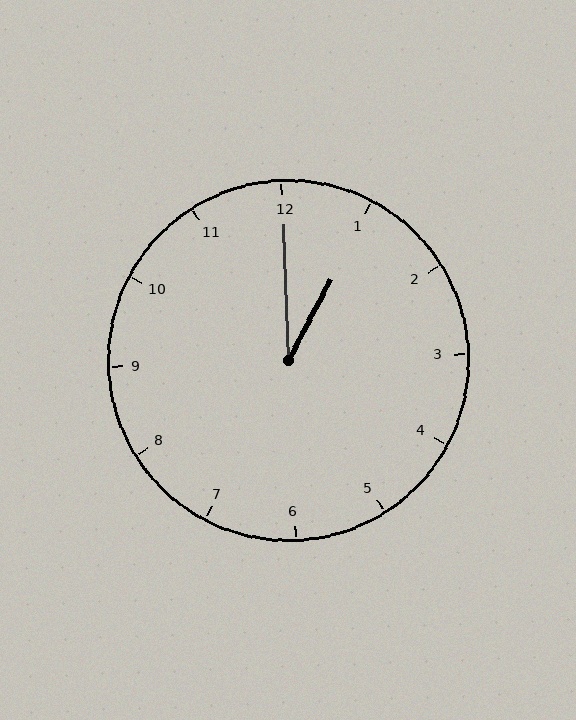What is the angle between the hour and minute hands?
Approximately 30 degrees.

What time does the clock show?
1:00.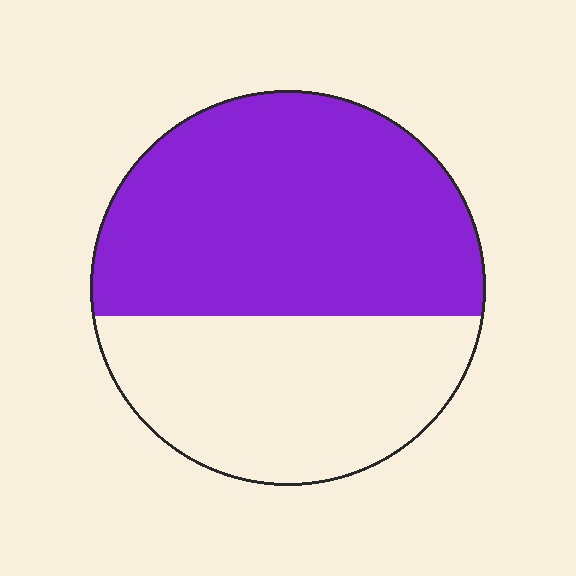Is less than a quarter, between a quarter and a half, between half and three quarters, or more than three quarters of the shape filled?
Between half and three quarters.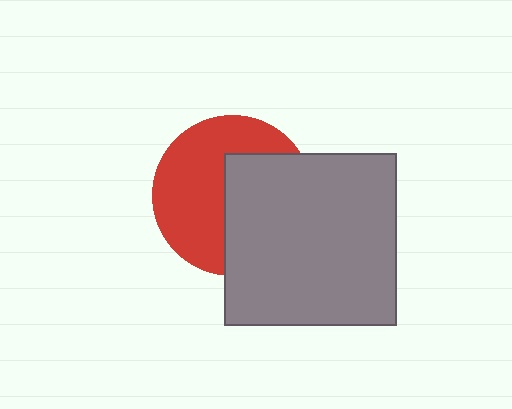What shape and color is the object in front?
The object in front is a gray square.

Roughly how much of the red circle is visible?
About half of it is visible (roughly 54%).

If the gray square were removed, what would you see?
You would see the complete red circle.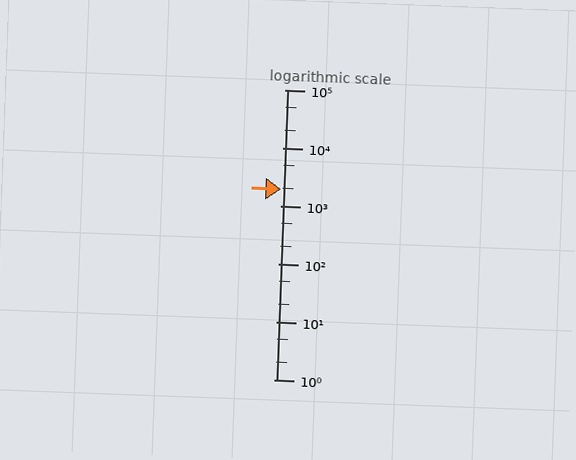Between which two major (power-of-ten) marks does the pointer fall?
The pointer is between 1000 and 10000.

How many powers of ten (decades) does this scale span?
The scale spans 5 decades, from 1 to 100000.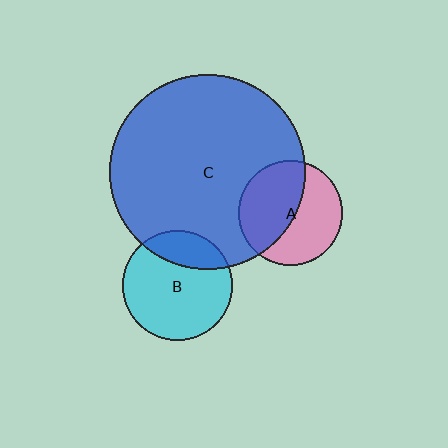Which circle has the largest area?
Circle C (blue).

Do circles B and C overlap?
Yes.